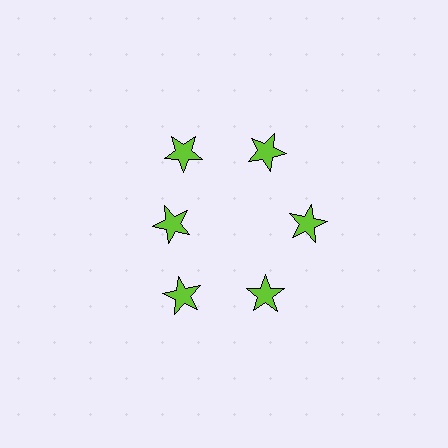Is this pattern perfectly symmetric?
No. The 6 lime stars are arranged in a ring, but one element near the 9 o'clock position is pulled inward toward the center, breaking the 6-fold rotational symmetry.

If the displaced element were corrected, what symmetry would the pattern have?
It would have 6-fold rotational symmetry — the pattern would map onto itself every 60 degrees.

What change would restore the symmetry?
The symmetry would be restored by moving it outward, back onto the ring so that all 6 stars sit at equal angles and equal distance from the center.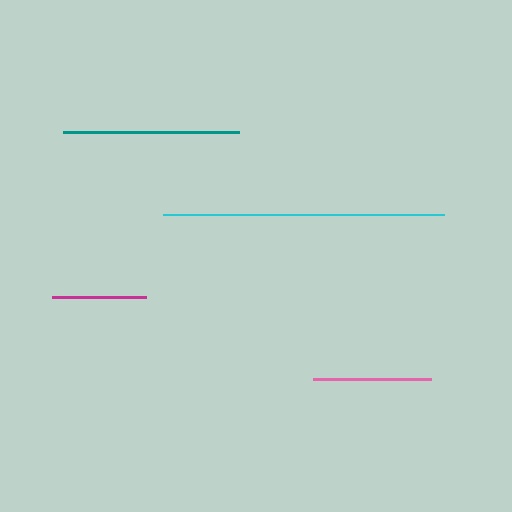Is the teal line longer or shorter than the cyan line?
The cyan line is longer than the teal line.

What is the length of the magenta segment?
The magenta segment is approximately 95 pixels long.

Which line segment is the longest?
The cyan line is the longest at approximately 281 pixels.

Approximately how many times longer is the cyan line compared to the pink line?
The cyan line is approximately 2.4 times the length of the pink line.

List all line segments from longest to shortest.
From longest to shortest: cyan, teal, pink, magenta.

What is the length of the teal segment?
The teal segment is approximately 176 pixels long.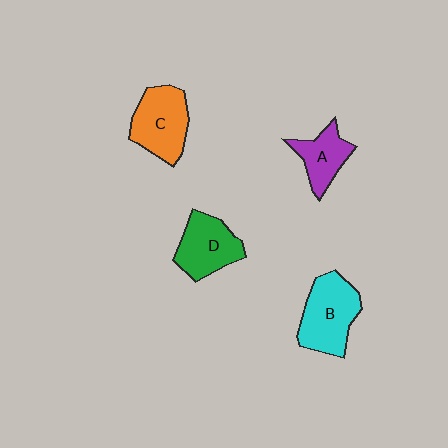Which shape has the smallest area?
Shape A (purple).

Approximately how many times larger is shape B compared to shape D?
Approximately 1.2 times.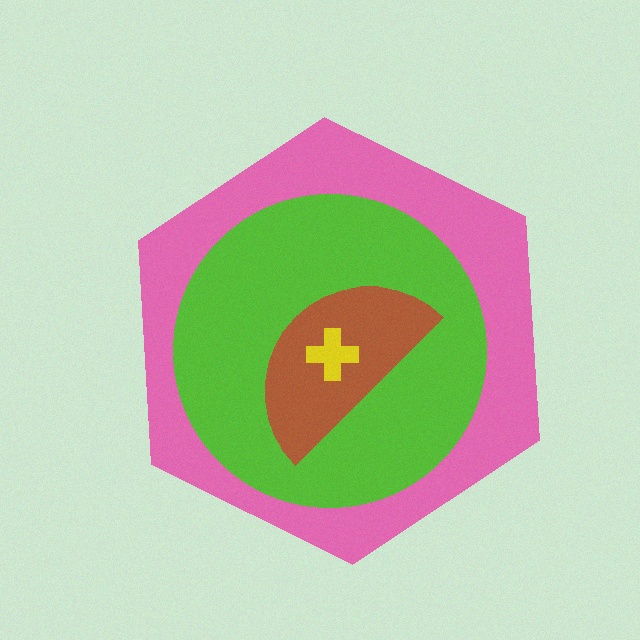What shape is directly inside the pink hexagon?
The lime circle.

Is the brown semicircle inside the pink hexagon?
Yes.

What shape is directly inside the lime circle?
The brown semicircle.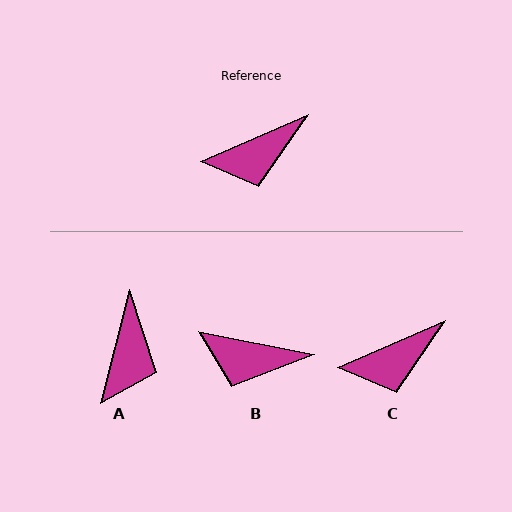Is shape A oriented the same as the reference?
No, it is off by about 52 degrees.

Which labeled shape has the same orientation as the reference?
C.